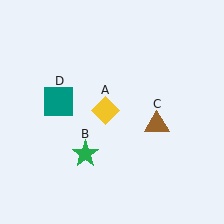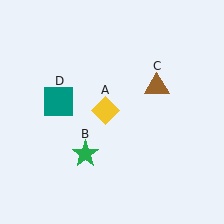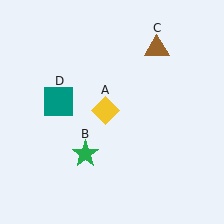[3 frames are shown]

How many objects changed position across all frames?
1 object changed position: brown triangle (object C).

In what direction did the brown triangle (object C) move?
The brown triangle (object C) moved up.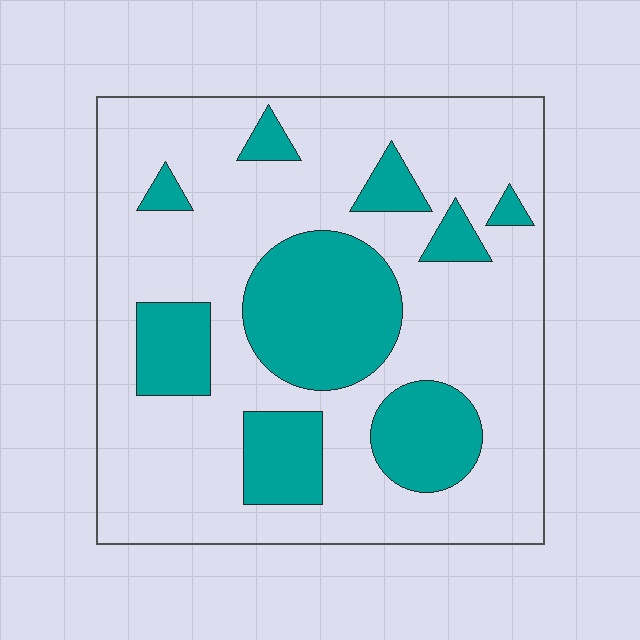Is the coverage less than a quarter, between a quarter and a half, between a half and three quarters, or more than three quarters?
Between a quarter and a half.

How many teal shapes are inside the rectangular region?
9.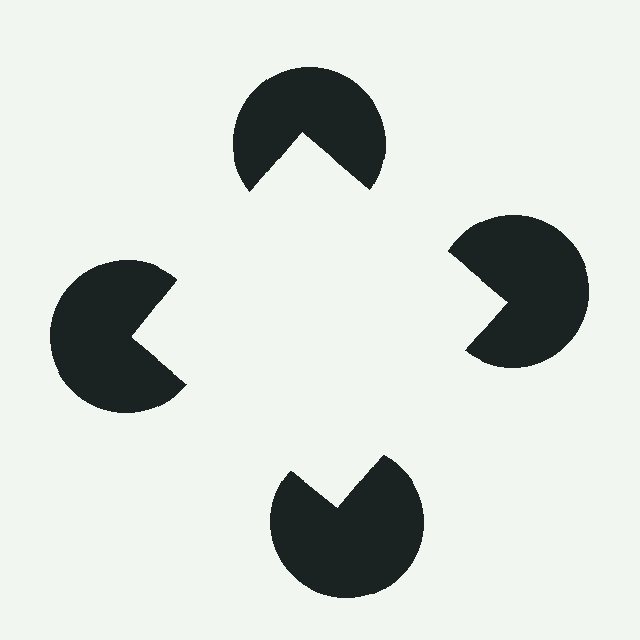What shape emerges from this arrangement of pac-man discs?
An illusory square — its edges are inferred from the aligned wedge cuts in the pac-man discs, not physically drawn.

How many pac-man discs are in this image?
There are 4 — one at each vertex of the illusory square.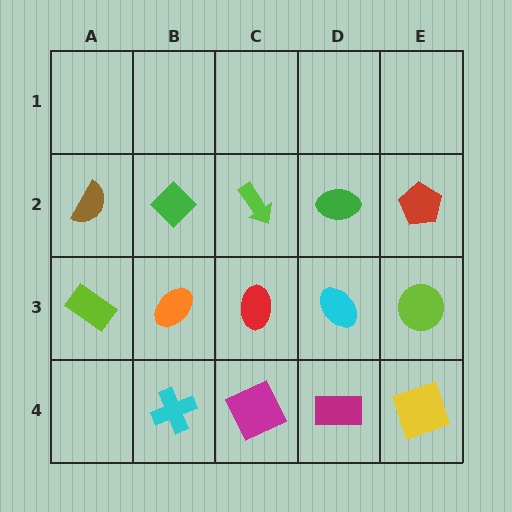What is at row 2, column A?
A brown semicircle.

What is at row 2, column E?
A red pentagon.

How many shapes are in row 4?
4 shapes.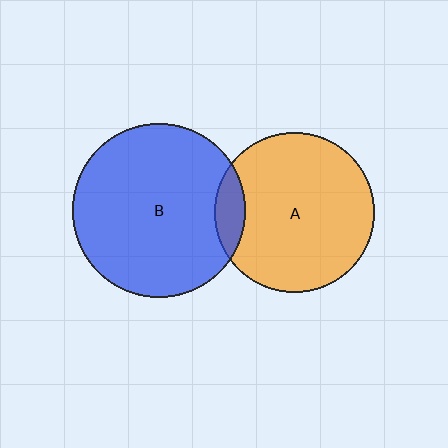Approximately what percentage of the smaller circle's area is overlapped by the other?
Approximately 10%.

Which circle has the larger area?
Circle B (blue).